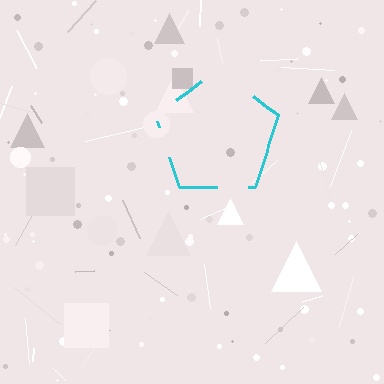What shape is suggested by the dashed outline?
The dashed outline suggests a pentagon.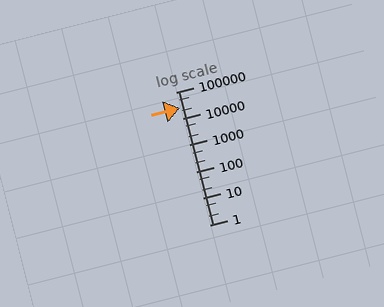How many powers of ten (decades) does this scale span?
The scale spans 5 decades, from 1 to 100000.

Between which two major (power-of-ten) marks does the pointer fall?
The pointer is between 10000 and 100000.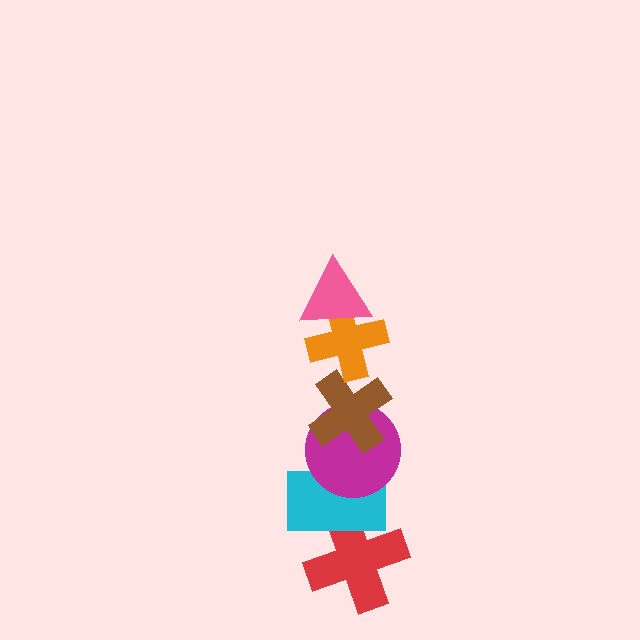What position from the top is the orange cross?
The orange cross is 2nd from the top.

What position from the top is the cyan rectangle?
The cyan rectangle is 5th from the top.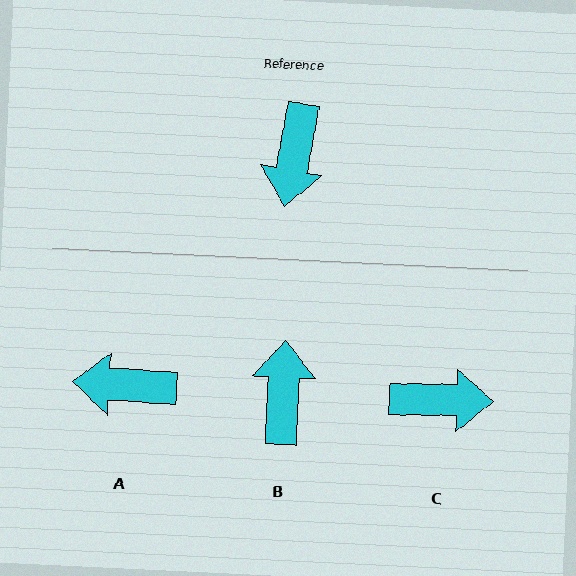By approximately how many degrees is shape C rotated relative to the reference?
Approximately 99 degrees counter-clockwise.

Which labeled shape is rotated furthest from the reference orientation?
B, about 172 degrees away.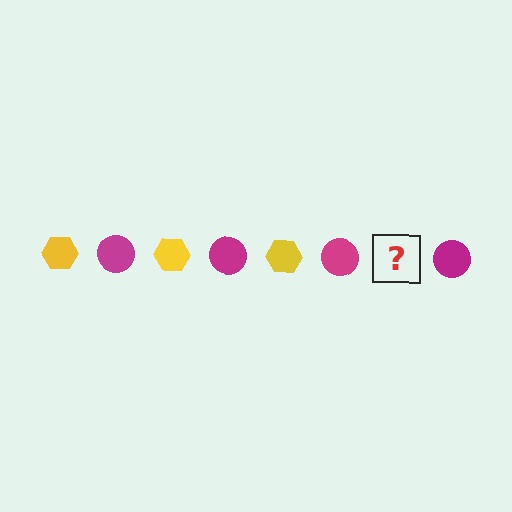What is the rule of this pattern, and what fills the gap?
The rule is that the pattern alternates between yellow hexagon and magenta circle. The gap should be filled with a yellow hexagon.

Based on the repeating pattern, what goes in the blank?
The blank should be a yellow hexagon.